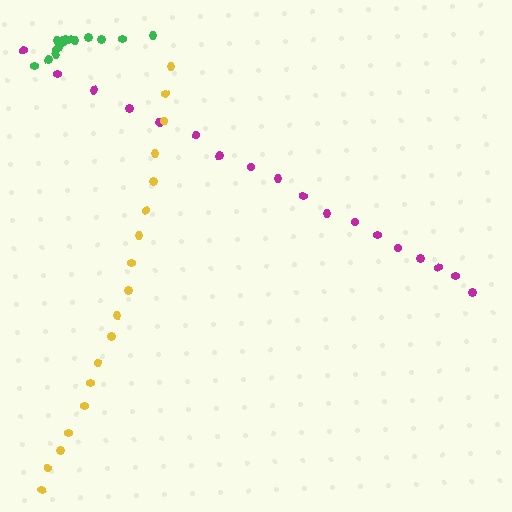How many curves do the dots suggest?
There are 3 distinct paths.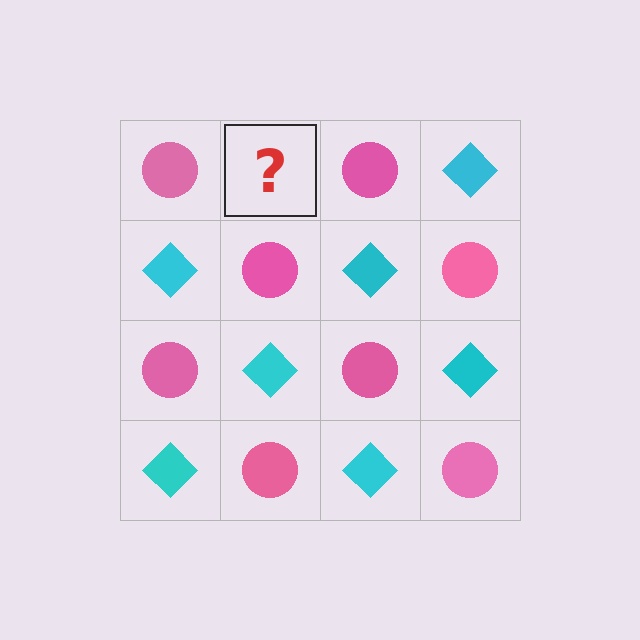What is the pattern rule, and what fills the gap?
The rule is that it alternates pink circle and cyan diamond in a checkerboard pattern. The gap should be filled with a cyan diamond.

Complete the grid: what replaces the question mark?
The question mark should be replaced with a cyan diamond.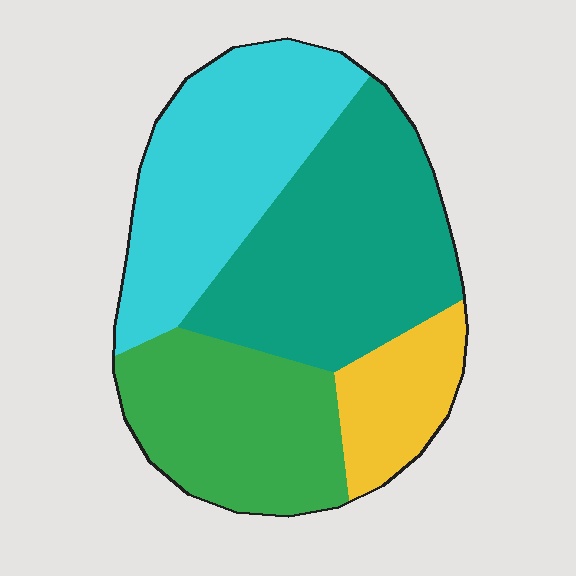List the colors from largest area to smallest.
From largest to smallest: teal, cyan, green, yellow.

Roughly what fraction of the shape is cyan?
Cyan takes up between a quarter and a half of the shape.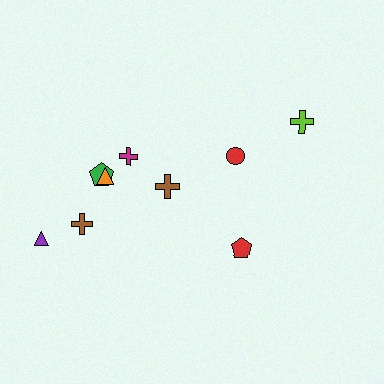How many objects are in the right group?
There are 3 objects.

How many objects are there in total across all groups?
There are 9 objects.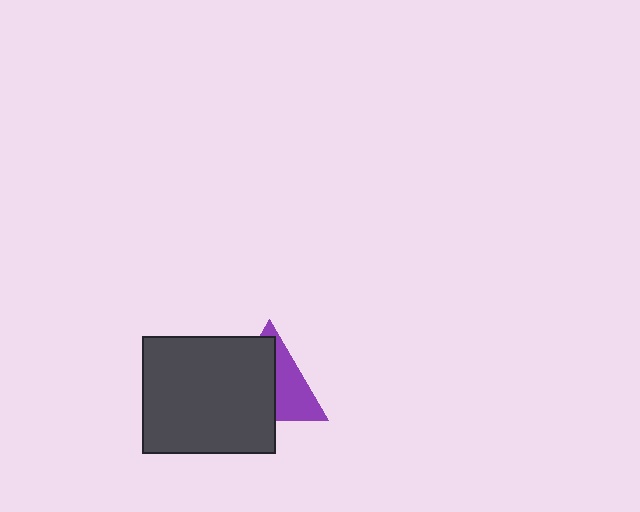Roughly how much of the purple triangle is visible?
A small part of it is visible (roughly 43%).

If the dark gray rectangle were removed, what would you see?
You would see the complete purple triangle.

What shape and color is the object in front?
The object in front is a dark gray rectangle.